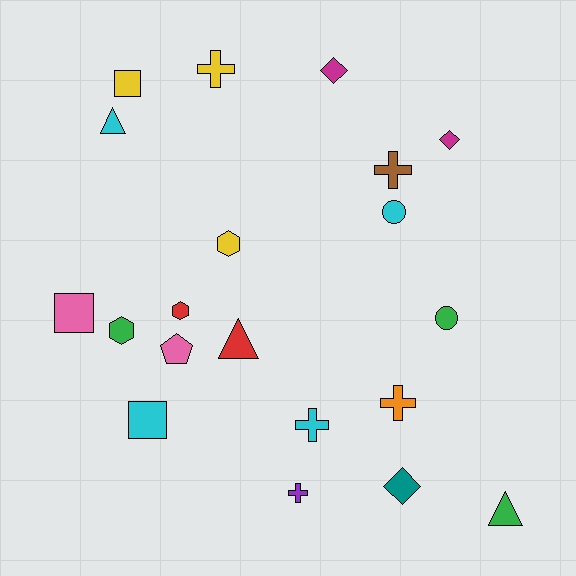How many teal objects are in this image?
There is 1 teal object.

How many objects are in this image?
There are 20 objects.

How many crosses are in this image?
There are 5 crosses.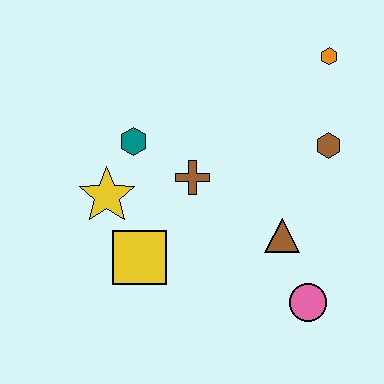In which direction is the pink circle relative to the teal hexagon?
The pink circle is to the right of the teal hexagon.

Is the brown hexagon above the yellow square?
Yes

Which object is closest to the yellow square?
The yellow star is closest to the yellow square.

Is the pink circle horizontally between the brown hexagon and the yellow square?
Yes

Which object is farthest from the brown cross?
The orange hexagon is farthest from the brown cross.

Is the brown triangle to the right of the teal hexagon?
Yes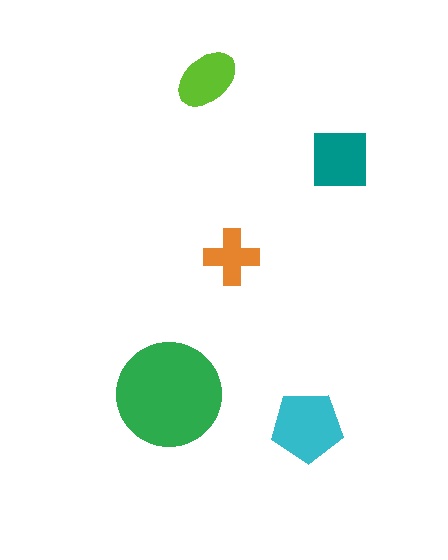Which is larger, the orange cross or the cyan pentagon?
The cyan pentagon.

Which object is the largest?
The green circle.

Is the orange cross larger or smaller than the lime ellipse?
Smaller.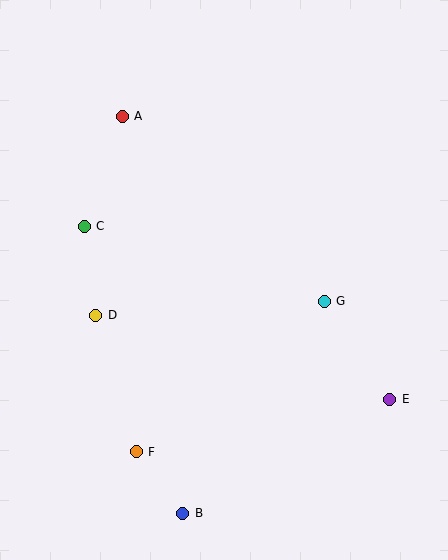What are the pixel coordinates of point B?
Point B is at (183, 513).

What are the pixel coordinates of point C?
Point C is at (84, 226).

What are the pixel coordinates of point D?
Point D is at (96, 315).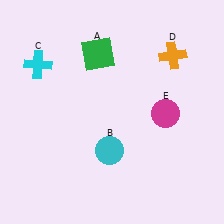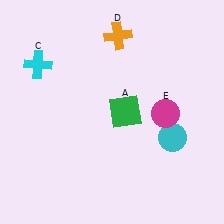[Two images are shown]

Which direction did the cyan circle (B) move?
The cyan circle (B) moved right.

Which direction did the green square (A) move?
The green square (A) moved down.